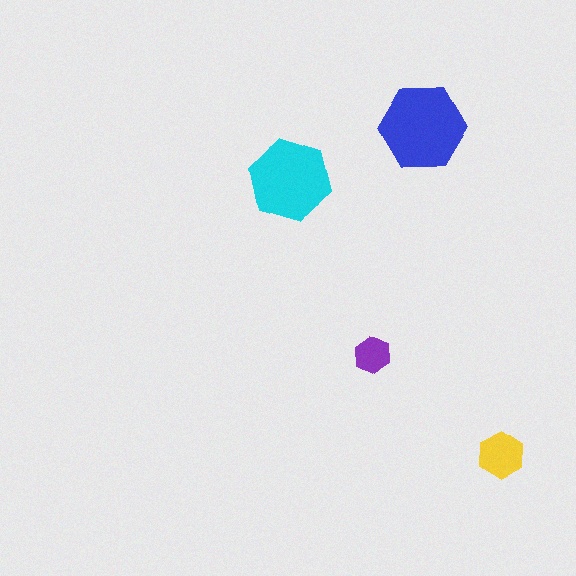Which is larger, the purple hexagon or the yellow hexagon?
The yellow one.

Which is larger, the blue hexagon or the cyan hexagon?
The blue one.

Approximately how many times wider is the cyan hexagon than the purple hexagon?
About 2 times wider.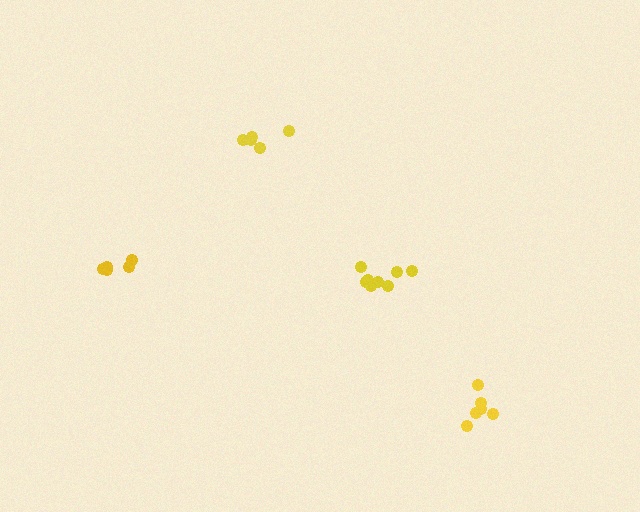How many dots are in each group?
Group 1: 5 dots, Group 2: 6 dots, Group 3: 8 dots, Group 4: 5 dots (24 total).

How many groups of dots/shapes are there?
There are 4 groups.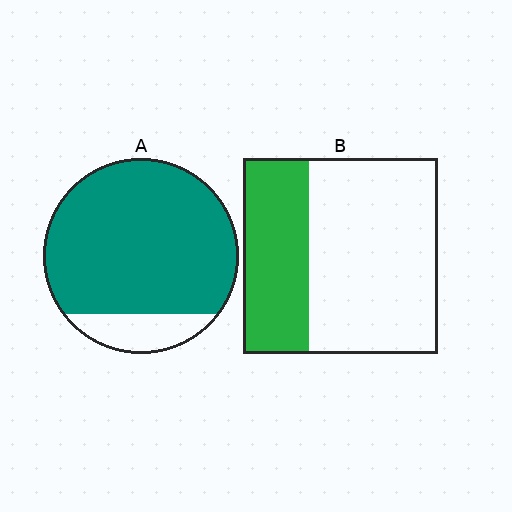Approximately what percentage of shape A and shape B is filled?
A is approximately 85% and B is approximately 35%.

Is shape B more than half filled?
No.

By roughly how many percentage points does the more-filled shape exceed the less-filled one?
By roughly 50 percentage points (A over B).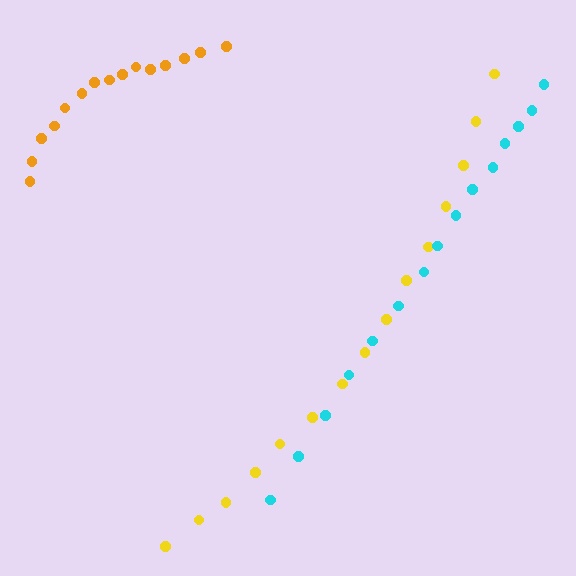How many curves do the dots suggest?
There are 3 distinct paths.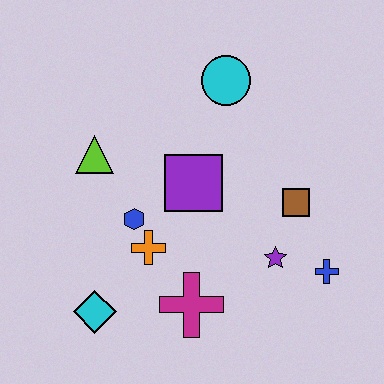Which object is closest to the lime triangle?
The blue hexagon is closest to the lime triangle.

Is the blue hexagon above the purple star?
Yes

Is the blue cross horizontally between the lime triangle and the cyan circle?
No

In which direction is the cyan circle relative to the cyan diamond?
The cyan circle is above the cyan diamond.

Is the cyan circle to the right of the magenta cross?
Yes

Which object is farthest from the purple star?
The lime triangle is farthest from the purple star.